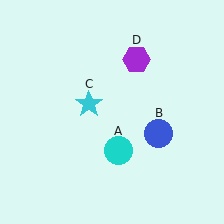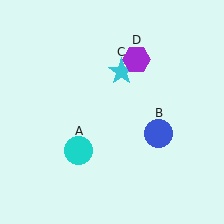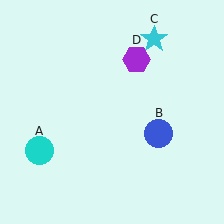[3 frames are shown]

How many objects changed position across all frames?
2 objects changed position: cyan circle (object A), cyan star (object C).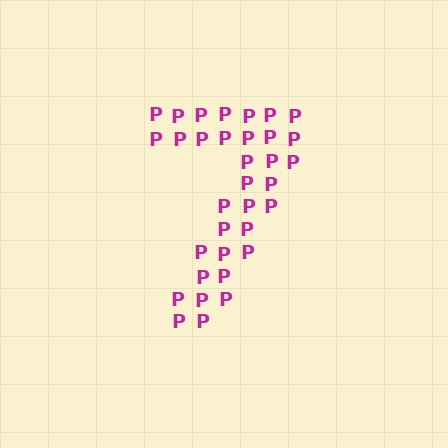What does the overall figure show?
The overall figure shows the digit 7.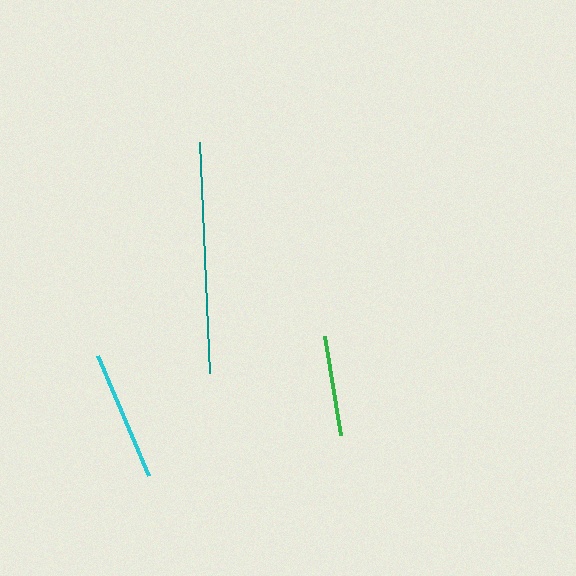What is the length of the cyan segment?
The cyan segment is approximately 131 pixels long.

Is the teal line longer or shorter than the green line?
The teal line is longer than the green line.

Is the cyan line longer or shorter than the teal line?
The teal line is longer than the cyan line.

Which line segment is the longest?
The teal line is the longest at approximately 231 pixels.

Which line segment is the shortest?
The green line is the shortest at approximately 100 pixels.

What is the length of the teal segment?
The teal segment is approximately 231 pixels long.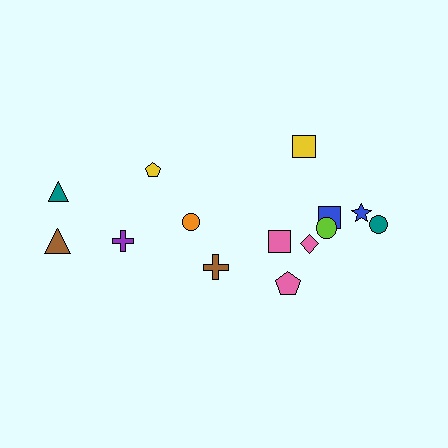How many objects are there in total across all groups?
There are 14 objects.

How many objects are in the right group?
There are 8 objects.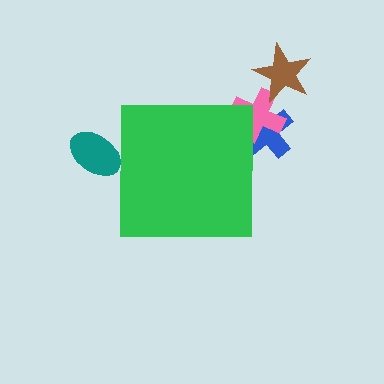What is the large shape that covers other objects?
A green square.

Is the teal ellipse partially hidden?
Yes, the teal ellipse is partially hidden behind the green square.